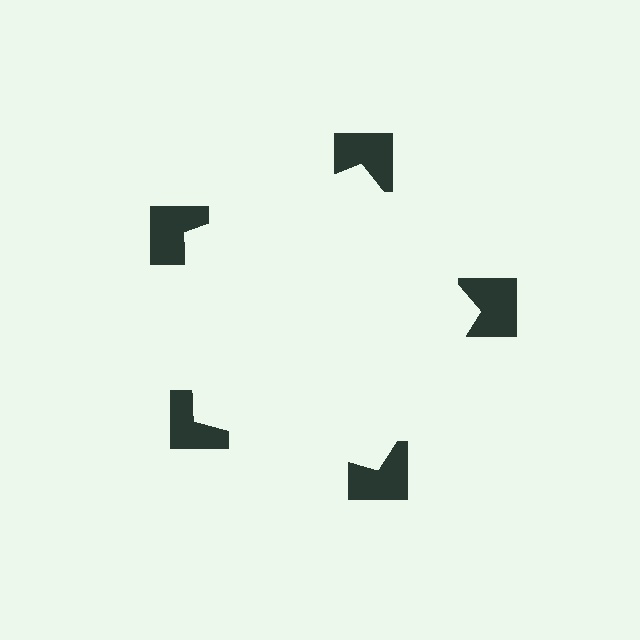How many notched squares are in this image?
There are 5 — one at each vertex of the illusory pentagon.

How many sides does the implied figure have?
5 sides.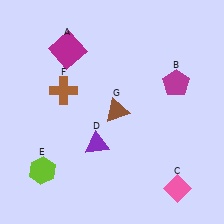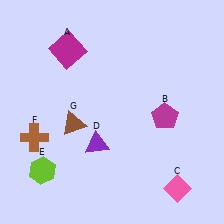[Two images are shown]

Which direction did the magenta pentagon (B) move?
The magenta pentagon (B) moved down.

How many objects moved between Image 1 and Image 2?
3 objects moved between the two images.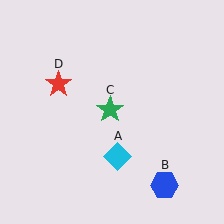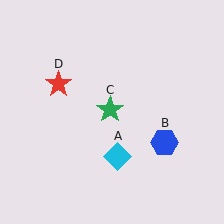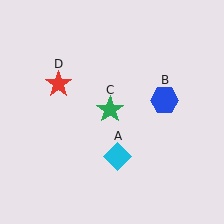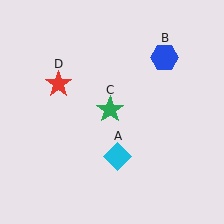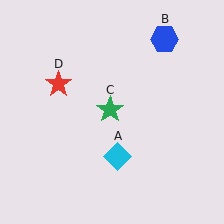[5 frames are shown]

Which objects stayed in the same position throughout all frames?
Cyan diamond (object A) and green star (object C) and red star (object D) remained stationary.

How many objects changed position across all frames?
1 object changed position: blue hexagon (object B).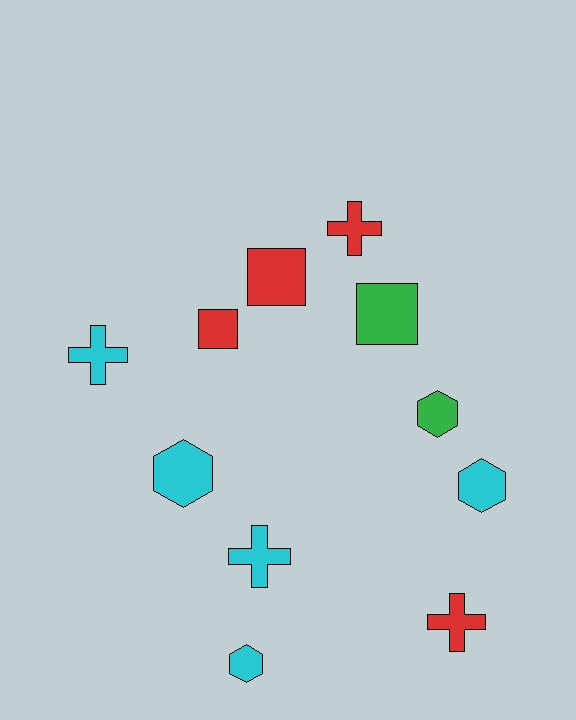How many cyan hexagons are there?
There are 3 cyan hexagons.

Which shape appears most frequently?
Cross, with 4 objects.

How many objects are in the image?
There are 11 objects.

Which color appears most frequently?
Cyan, with 5 objects.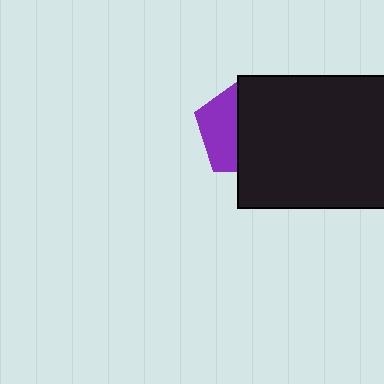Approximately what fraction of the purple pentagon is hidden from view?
Roughly 60% of the purple pentagon is hidden behind the black rectangle.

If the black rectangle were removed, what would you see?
You would see the complete purple pentagon.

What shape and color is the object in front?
The object in front is a black rectangle.